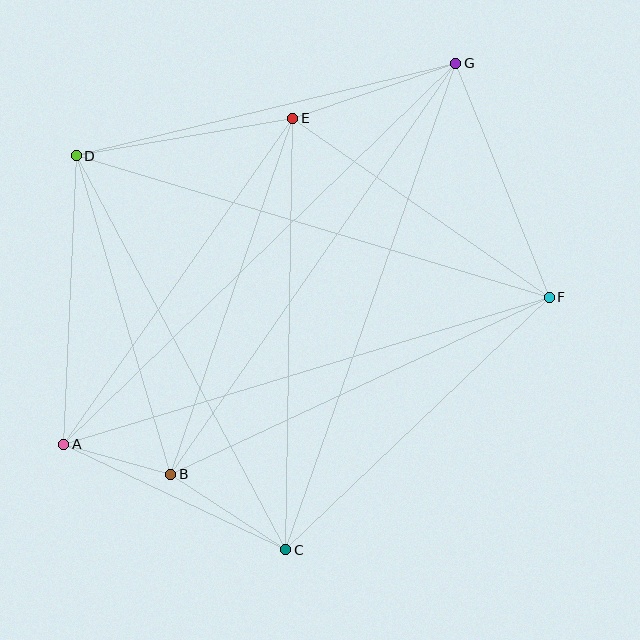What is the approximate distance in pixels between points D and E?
The distance between D and E is approximately 220 pixels.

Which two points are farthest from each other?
Points A and G are farthest from each other.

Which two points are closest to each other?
Points A and B are closest to each other.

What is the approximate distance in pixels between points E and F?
The distance between E and F is approximately 312 pixels.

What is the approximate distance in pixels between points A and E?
The distance between A and E is approximately 398 pixels.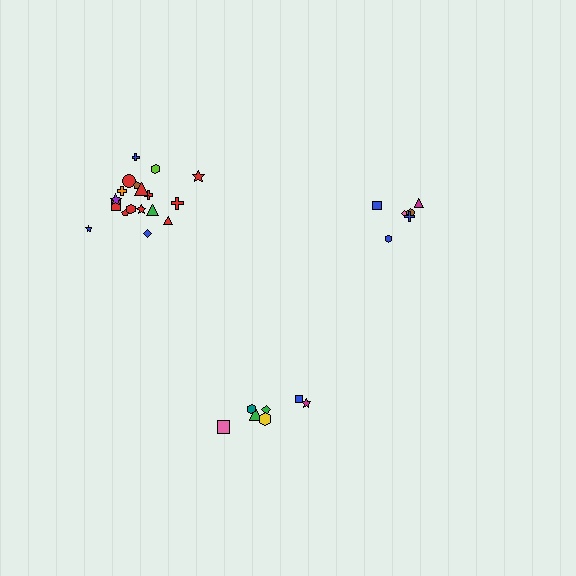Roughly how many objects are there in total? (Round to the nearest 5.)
Roughly 30 objects in total.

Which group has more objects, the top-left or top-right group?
The top-left group.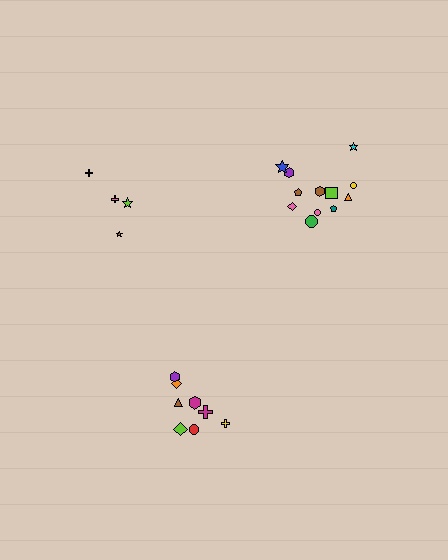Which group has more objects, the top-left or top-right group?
The top-right group.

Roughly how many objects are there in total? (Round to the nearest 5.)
Roughly 25 objects in total.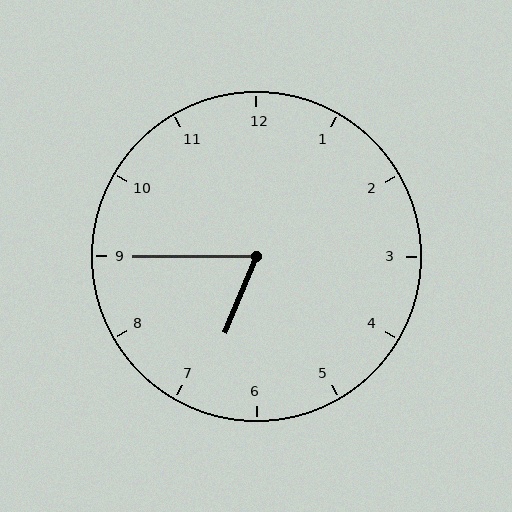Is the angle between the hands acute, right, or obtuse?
It is acute.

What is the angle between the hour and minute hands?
Approximately 68 degrees.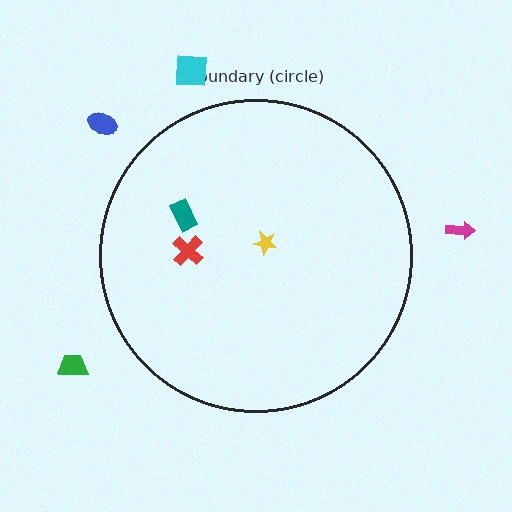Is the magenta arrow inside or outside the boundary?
Outside.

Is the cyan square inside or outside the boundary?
Outside.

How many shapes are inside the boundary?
3 inside, 4 outside.